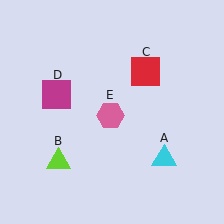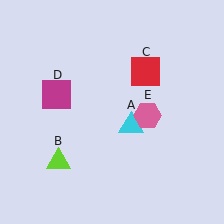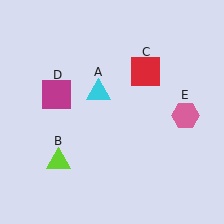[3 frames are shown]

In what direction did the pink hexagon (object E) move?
The pink hexagon (object E) moved right.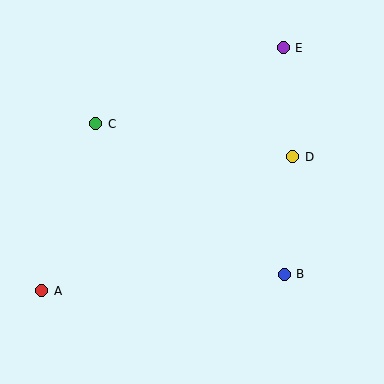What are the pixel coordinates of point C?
Point C is at (96, 124).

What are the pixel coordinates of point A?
Point A is at (42, 291).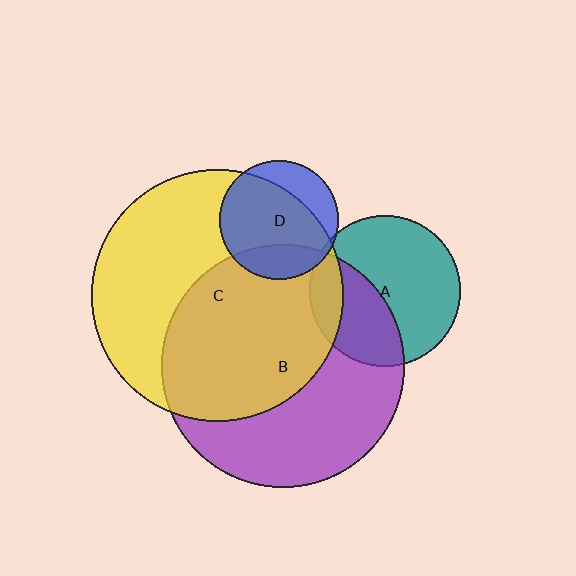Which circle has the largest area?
Circle C (yellow).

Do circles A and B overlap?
Yes.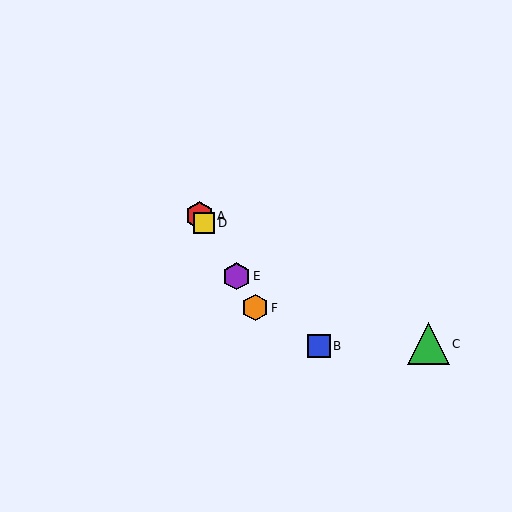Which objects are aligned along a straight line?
Objects A, D, E, F are aligned along a straight line.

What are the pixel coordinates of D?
Object D is at (204, 223).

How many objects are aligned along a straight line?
4 objects (A, D, E, F) are aligned along a straight line.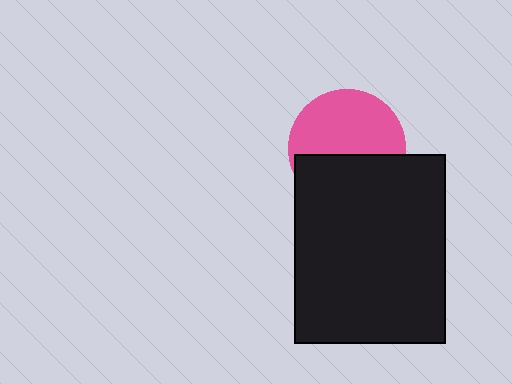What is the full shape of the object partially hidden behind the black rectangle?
The partially hidden object is a pink circle.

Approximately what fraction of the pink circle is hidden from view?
Roughly 44% of the pink circle is hidden behind the black rectangle.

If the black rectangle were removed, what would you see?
You would see the complete pink circle.